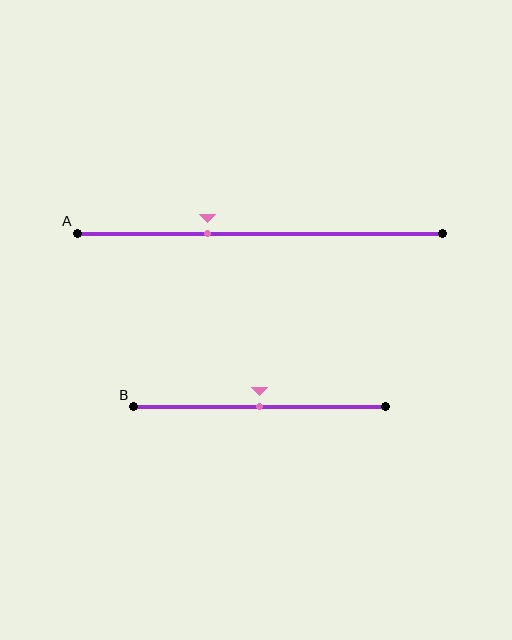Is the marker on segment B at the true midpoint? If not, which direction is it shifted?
Yes, the marker on segment B is at the true midpoint.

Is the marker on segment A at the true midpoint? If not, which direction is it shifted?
No, the marker on segment A is shifted to the left by about 14% of the segment length.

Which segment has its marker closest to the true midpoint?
Segment B has its marker closest to the true midpoint.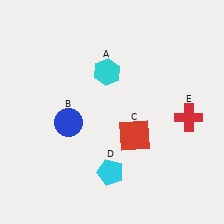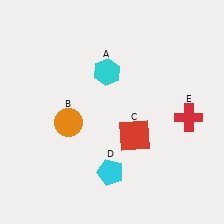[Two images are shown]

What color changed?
The circle (B) changed from blue in Image 1 to orange in Image 2.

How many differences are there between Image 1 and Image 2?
There is 1 difference between the two images.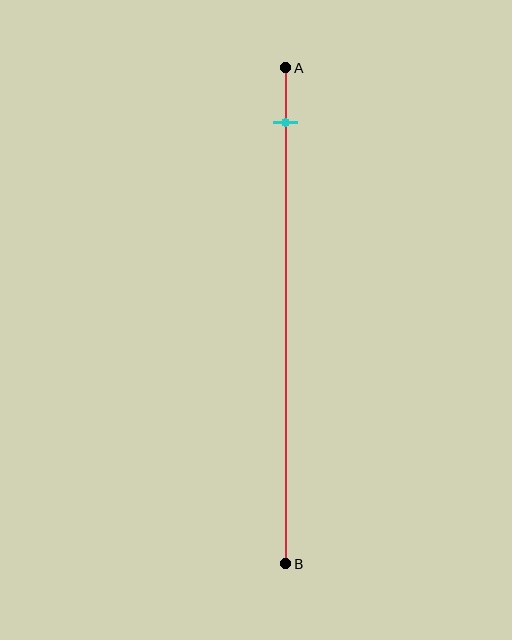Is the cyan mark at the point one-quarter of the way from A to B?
No, the mark is at about 10% from A, not at the 25% one-quarter point.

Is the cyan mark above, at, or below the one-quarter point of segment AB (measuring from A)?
The cyan mark is above the one-quarter point of segment AB.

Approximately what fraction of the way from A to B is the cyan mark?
The cyan mark is approximately 10% of the way from A to B.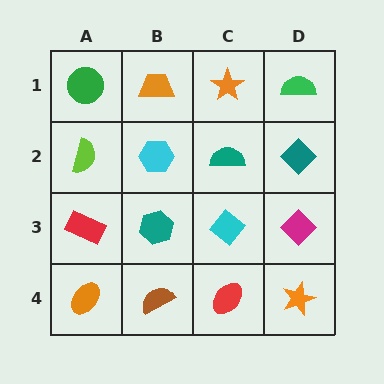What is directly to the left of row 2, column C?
A cyan hexagon.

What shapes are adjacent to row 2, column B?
An orange trapezoid (row 1, column B), a teal hexagon (row 3, column B), a lime semicircle (row 2, column A), a teal semicircle (row 2, column C).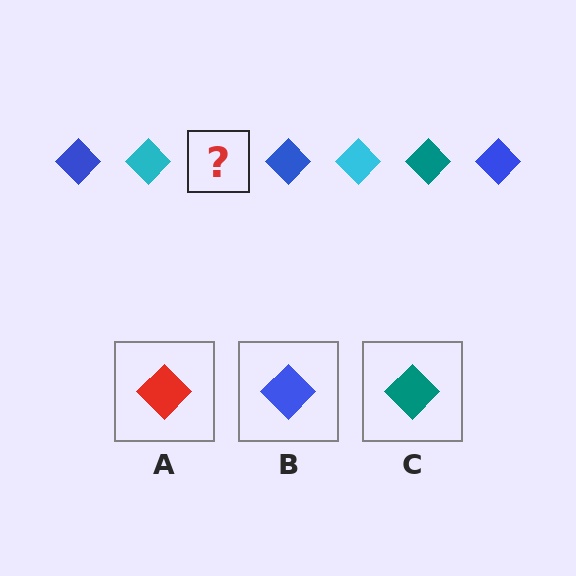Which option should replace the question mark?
Option C.